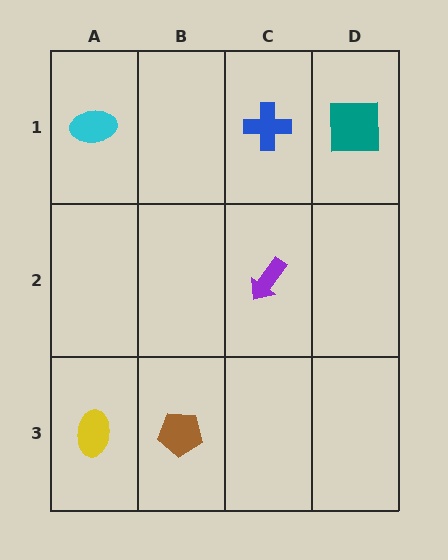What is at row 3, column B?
A brown pentagon.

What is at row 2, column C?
A purple arrow.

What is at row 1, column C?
A blue cross.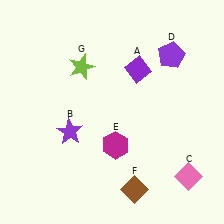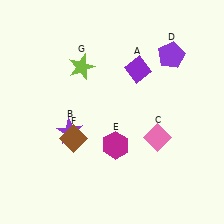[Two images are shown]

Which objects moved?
The objects that moved are: the pink diamond (C), the brown diamond (F).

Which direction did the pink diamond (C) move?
The pink diamond (C) moved up.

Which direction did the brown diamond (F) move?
The brown diamond (F) moved left.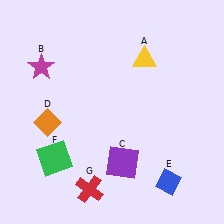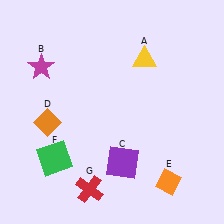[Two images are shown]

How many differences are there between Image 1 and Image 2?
There is 1 difference between the two images.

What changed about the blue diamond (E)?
In Image 1, E is blue. In Image 2, it changed to orange.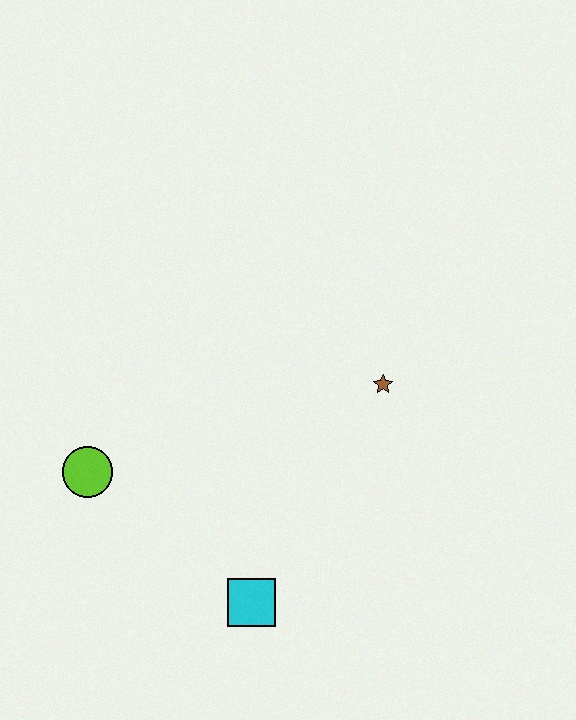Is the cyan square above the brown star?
No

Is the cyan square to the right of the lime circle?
Yes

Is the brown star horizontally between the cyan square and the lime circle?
No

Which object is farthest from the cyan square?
The brown star is farthest from the cyan square.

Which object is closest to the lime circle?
The cyan square is closest to the lime circle.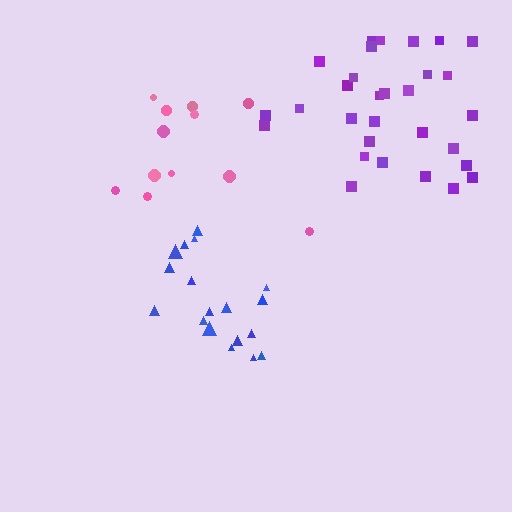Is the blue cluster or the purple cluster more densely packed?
Blue.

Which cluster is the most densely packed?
Blue.